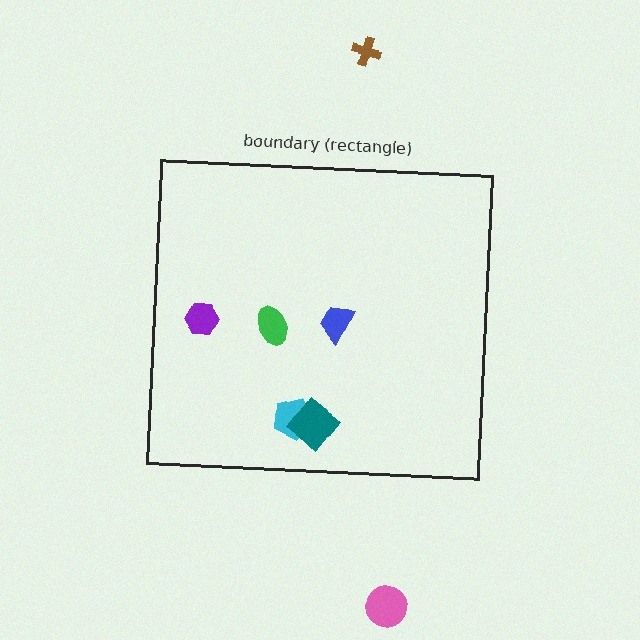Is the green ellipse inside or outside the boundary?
Inside.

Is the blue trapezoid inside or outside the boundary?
Inside.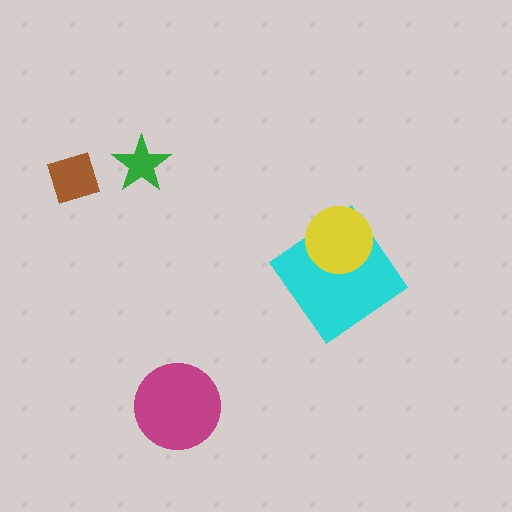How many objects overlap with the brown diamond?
0 objects overlap with the brown diamond.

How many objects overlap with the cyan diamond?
1 object overlaps with the cyan diamond.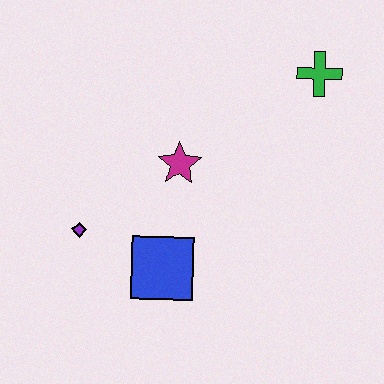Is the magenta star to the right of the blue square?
Yes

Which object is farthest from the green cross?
The purple diamond is farthest from the green cross.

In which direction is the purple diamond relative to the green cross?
The purple diamond is to the left of the green cross.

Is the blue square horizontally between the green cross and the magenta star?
No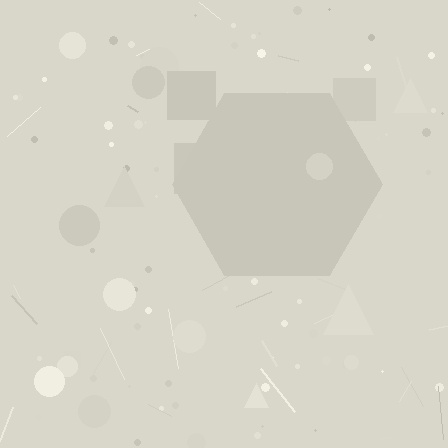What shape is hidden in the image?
A hexagon is hidden in the image.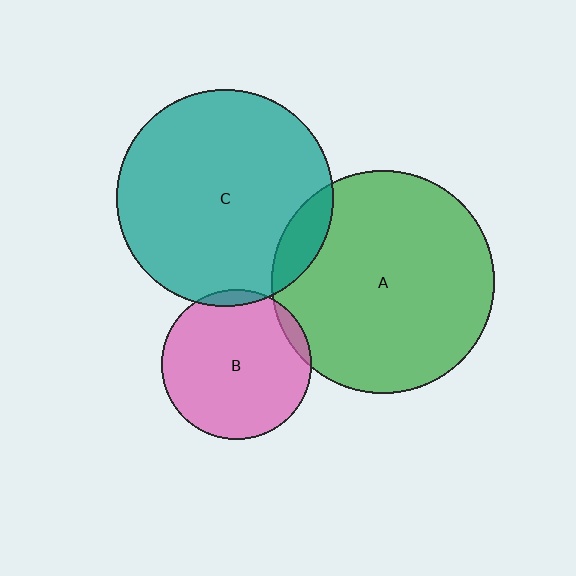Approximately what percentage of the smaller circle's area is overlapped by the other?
Approximately 10%.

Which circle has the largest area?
Circle A (green).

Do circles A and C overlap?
Yes.